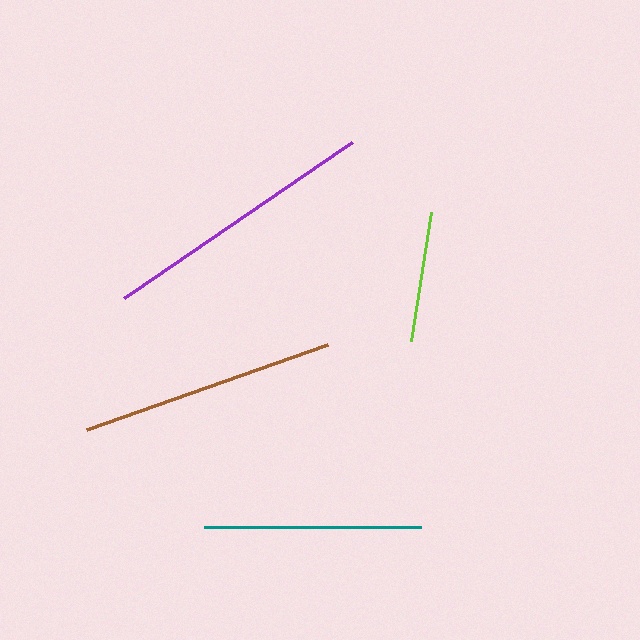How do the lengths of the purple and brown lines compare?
The purple and brown lines are approximately the same length.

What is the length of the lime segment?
The lime segment is approximately 131 pixels long.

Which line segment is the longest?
The purple line is the longest at approximately 277 pixels.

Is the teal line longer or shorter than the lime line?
The teal line is longer than the lime line.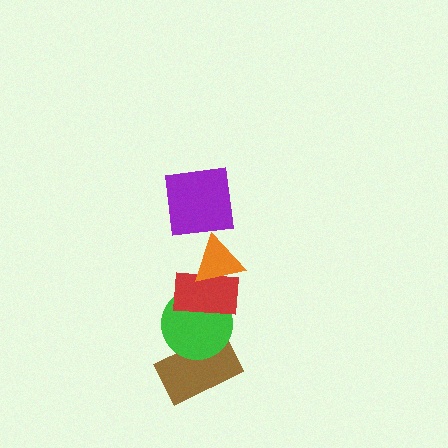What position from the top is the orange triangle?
The orange triangle is 2nd from the top.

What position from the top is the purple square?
The purple square is 1st from the top.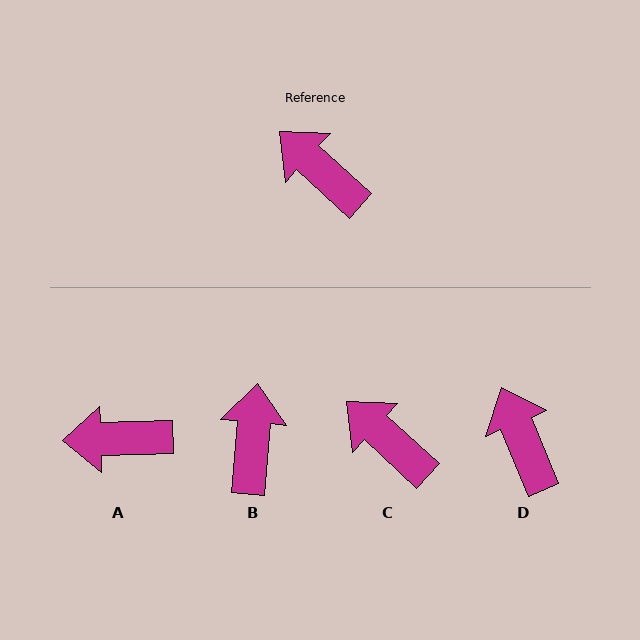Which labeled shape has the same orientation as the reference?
C.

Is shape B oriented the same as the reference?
No, it is off by about 52 degrees.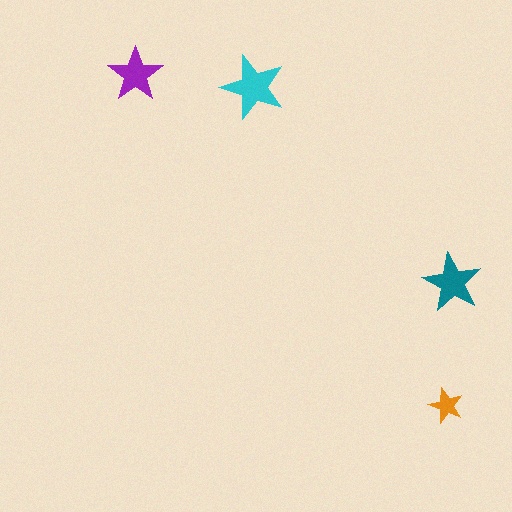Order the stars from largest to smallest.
the cyan one, the teal one, the purple one, the orange one.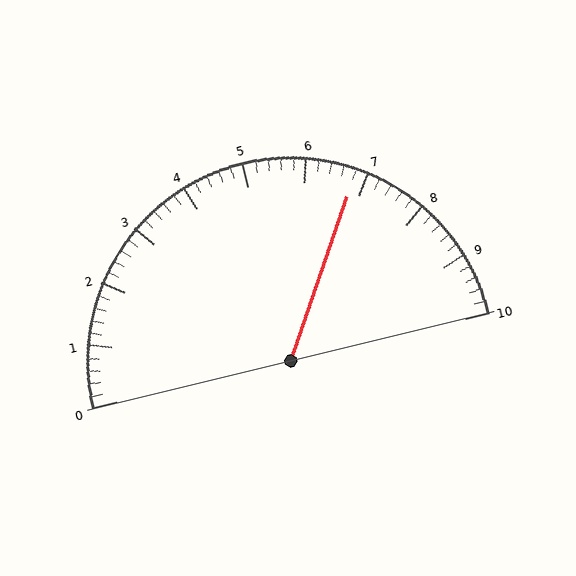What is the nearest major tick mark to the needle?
The nearest major tick mark is 7.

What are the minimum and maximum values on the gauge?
The gauge ranges from 0 to 10.